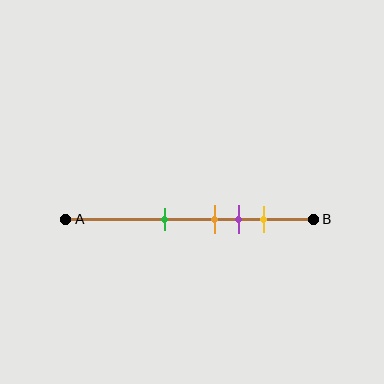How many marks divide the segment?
There are 4 marks dividing the segment.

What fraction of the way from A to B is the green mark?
The green mark is approximately 40% (0.4) of the way from A to B.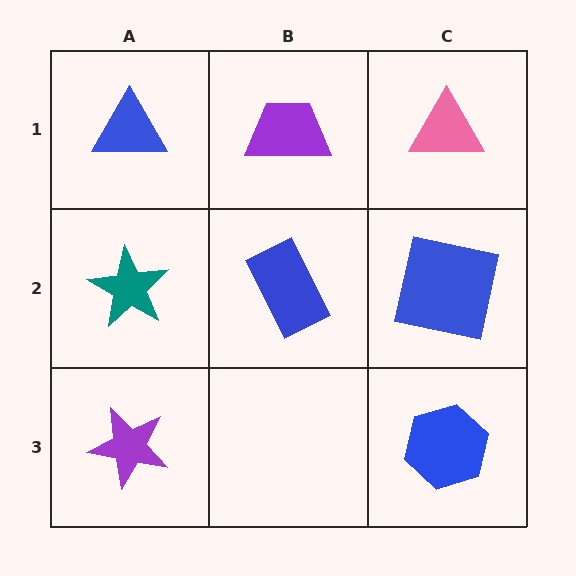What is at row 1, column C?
A pink triangle.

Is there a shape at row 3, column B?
No, that cell is empty.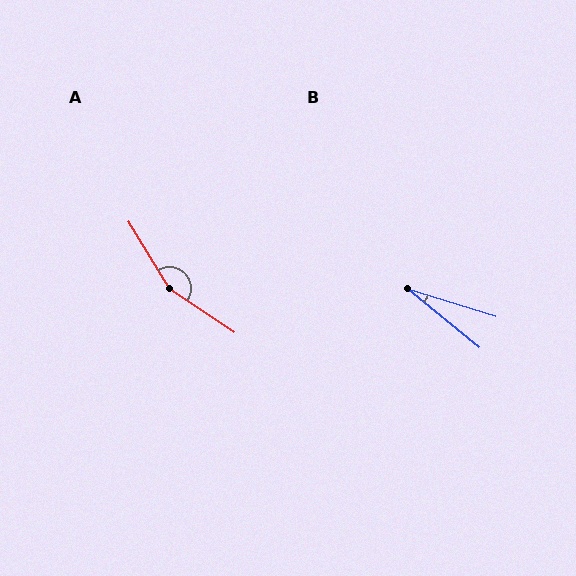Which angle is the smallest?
B, at approximately 22 degrees.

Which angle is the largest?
A, at approximately 155 degrees.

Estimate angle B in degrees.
Approximately 22 degrees.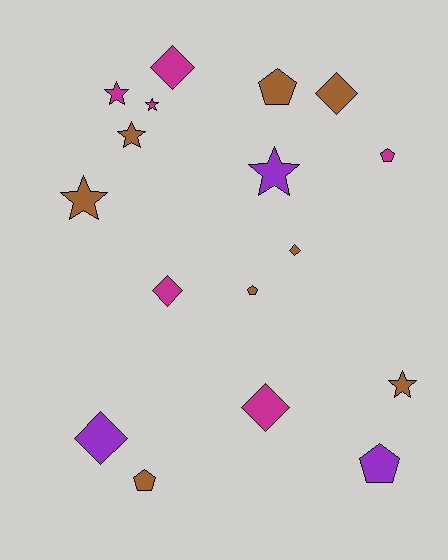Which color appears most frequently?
Brown, with 8 objects.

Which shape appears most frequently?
Diamond, with 6 objects.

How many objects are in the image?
There are 17 objects.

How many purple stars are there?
There is 1 purple star.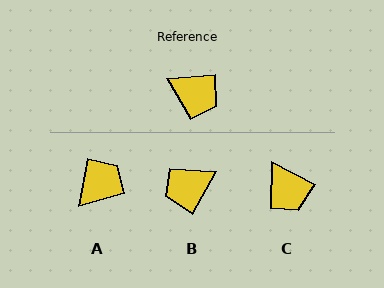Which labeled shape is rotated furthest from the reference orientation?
B, about 124 degrees away.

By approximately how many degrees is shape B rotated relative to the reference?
Approximately 124 degrees clockwise.